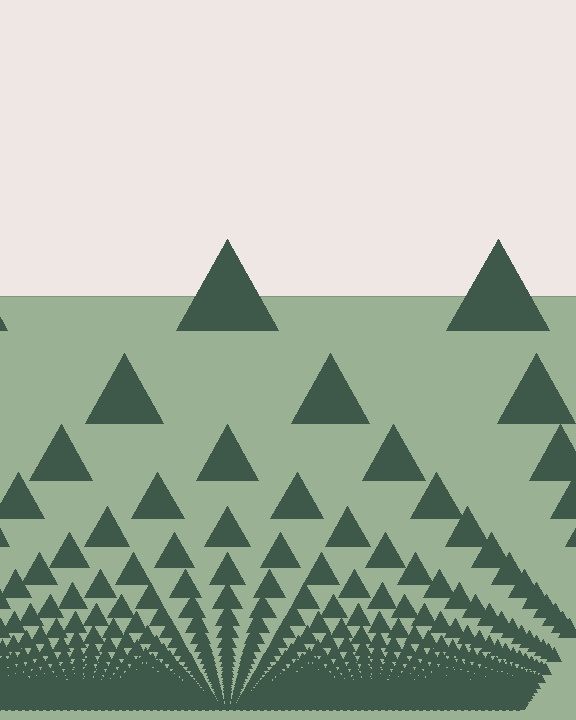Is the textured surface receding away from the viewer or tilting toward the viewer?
The surface appears to tilt toward the viewer. Texture elements get larger and sparser toward the top.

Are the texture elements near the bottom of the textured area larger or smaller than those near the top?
Smaller. The gradient is inverted — elements near the bottom are smaller and denser.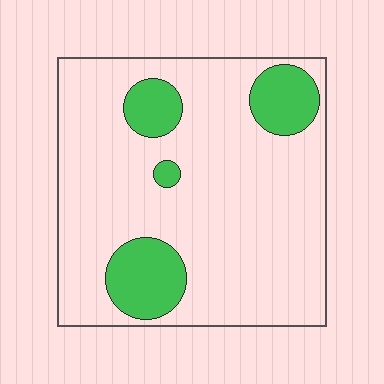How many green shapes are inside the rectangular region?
4.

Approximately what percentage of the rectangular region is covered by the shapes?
Approximately 20%.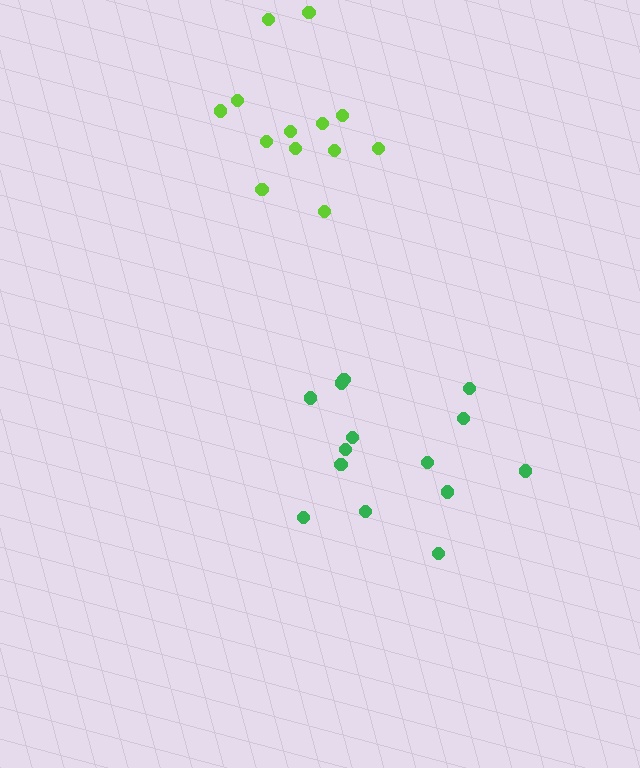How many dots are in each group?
Group 1: 14 dots, Group 2: 13 dots (27 total).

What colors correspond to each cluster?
The clusters are colored: green, lime.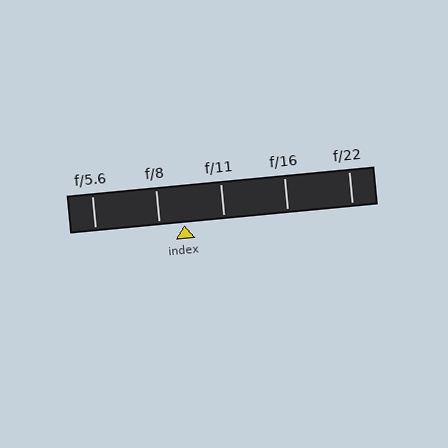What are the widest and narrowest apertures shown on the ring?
The widest aperture shown is f/5.6 and the narrowest is f/22.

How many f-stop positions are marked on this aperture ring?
There are 5 f-stop positions marked.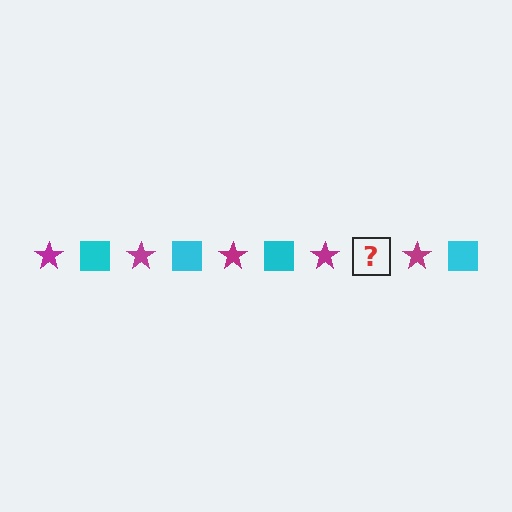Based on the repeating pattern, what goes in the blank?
The blank should be a cyan square.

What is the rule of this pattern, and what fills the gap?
The rule is that the pattern alternates between magenta star and cyan square. The gap should be filled with a cyan square.